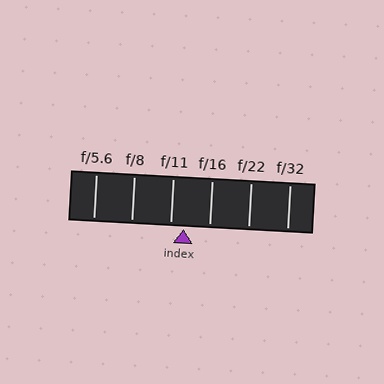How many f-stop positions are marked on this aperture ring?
There are 6 f-stop positions marked.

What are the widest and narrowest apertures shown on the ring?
The widest aperture shown is f/5.6 and the narrowest is f/32.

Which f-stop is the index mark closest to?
The index mark is closest to f/11.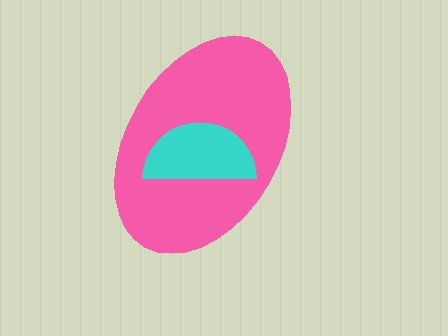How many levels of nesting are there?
2.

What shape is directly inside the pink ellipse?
The cyan semicircle.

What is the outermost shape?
The pink ellipse.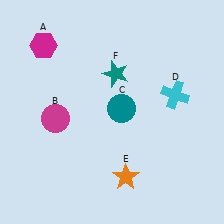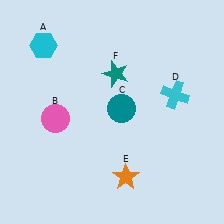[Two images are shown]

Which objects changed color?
A changed from magenta to cyan. B changed from magenta to pink.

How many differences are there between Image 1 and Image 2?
There are 2 differences between the two images.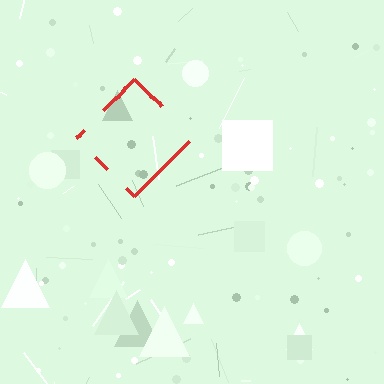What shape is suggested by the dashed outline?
The dashed outline suggests a diamond.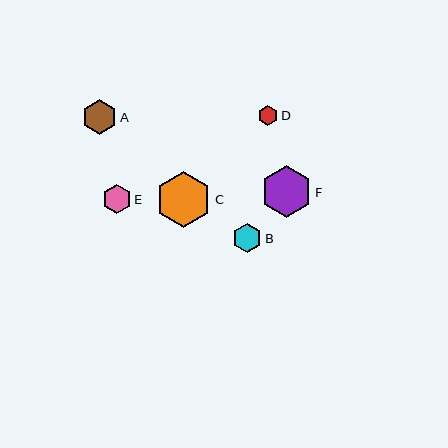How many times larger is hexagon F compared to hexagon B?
Hexagon F is approximately 1.8 times the size of hexagon B.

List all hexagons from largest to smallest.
From largest to smallest: C, F, A, B, E, D.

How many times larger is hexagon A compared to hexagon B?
Hexagon A is approximately 1.2 times the size of hexagon B.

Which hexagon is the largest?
Hexagon C is the largest with a size of approximately 56 pixels.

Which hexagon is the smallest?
Hexagon D is the smallest with a size of approximately 20 pixels.